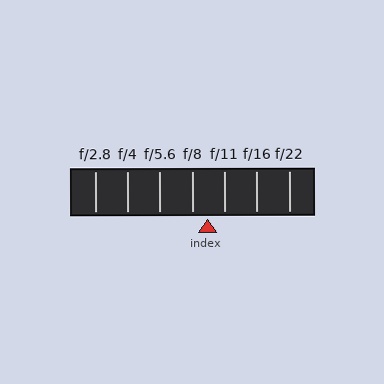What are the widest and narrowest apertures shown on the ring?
The widest aperture shown is f/2.8 and the narrowest is f/22.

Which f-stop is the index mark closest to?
The index mark is closest to f/8.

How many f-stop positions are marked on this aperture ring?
There are 7 f-stop positions marked.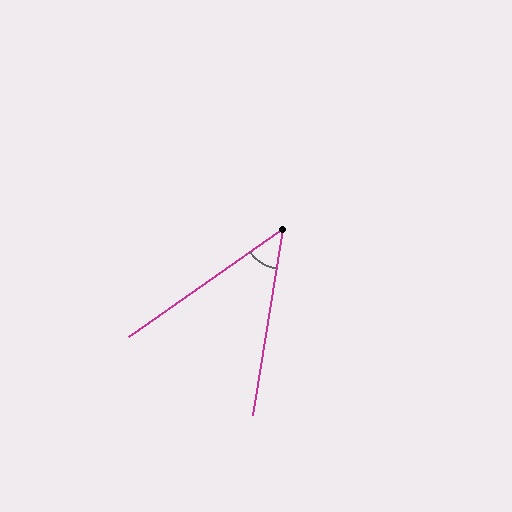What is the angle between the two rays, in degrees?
Approximately 46 degrees.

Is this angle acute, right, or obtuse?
It is acute.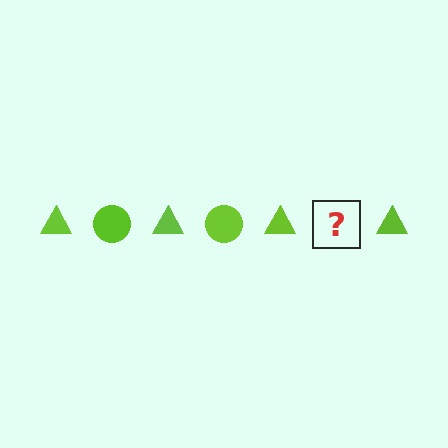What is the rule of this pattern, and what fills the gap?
The rule is that the pattern cycles through triangle, circle shapes in lime. The gap should be filled with a lime circle.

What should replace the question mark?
The question mark should be replaced with a lime circle.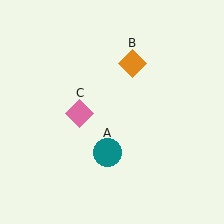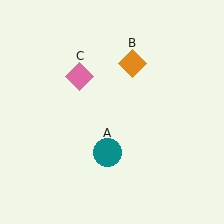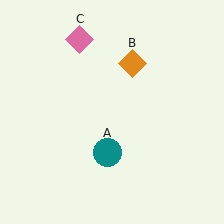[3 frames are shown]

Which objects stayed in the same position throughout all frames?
Teal circle (object A) and orange diamond (object B) remained stationary.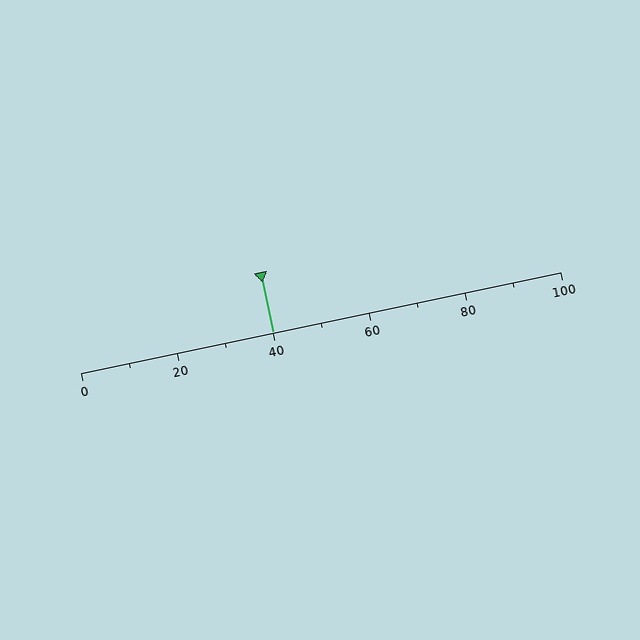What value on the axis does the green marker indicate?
The marker indicates approximately 40.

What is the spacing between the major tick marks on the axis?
The major ticks are spaced 20 apart.